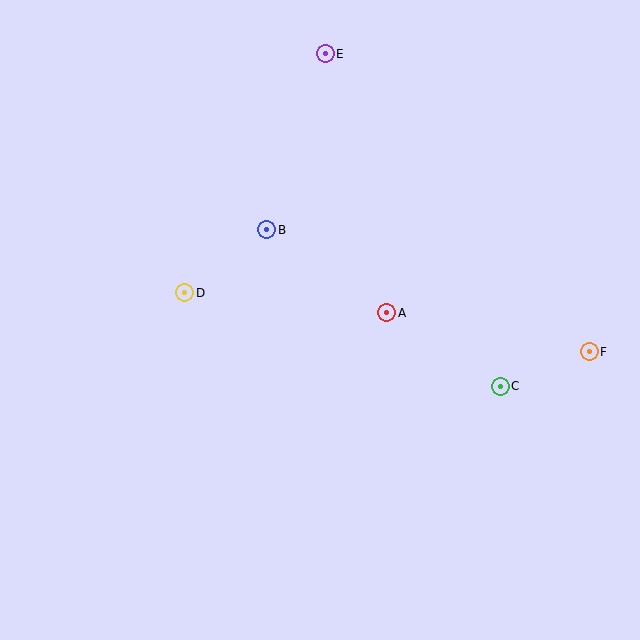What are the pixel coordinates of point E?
Point E is at (325, 54).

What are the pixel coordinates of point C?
Point C is at (500, 386).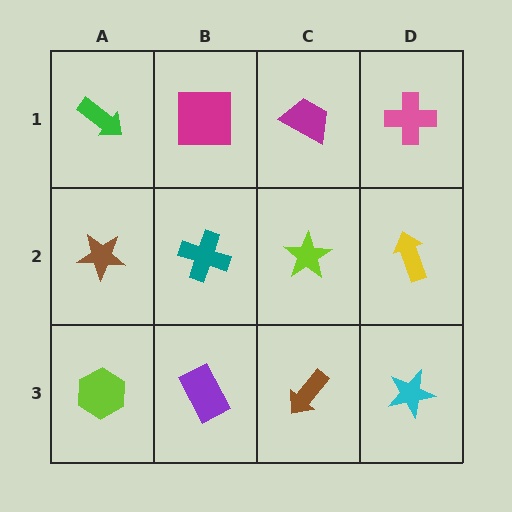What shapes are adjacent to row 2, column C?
A magenta trapezoid (row 1, column C), a brown arrow (row 3, column C), a teal cross (row 2, column B), a yellow arrow (row 2, column D).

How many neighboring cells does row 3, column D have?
2.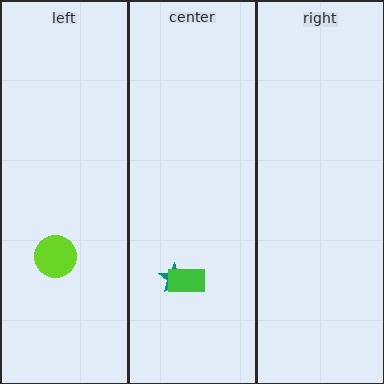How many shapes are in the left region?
1.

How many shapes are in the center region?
2.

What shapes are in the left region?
The lime circle.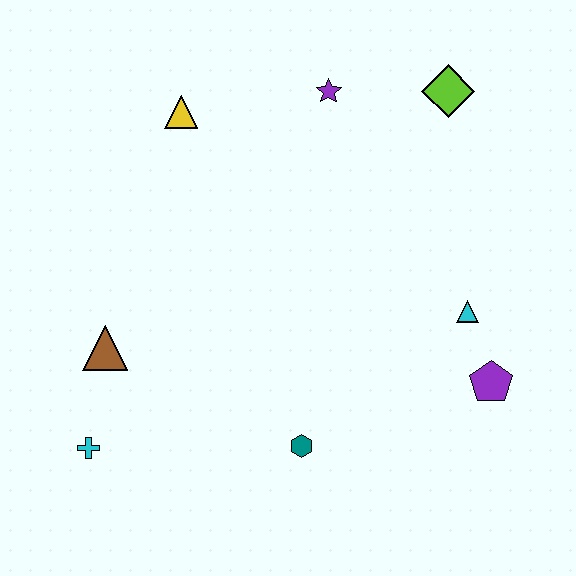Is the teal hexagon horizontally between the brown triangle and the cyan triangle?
Yes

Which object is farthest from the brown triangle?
The lime diamond is farthest from the brown triangle.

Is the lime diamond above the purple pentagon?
Yes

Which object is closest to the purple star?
The lime diamond is closest to the purple star.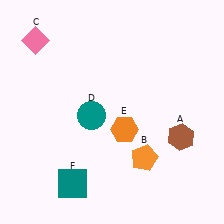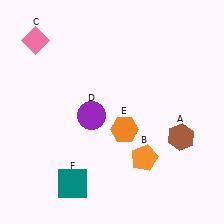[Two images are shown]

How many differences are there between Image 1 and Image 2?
There is 1 difference between the two images.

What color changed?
The circle (D) changed from teal in Image 1 to purple in Image 2.